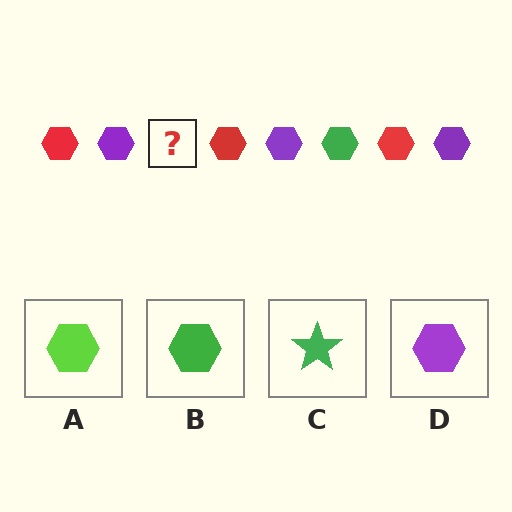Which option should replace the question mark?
Option B.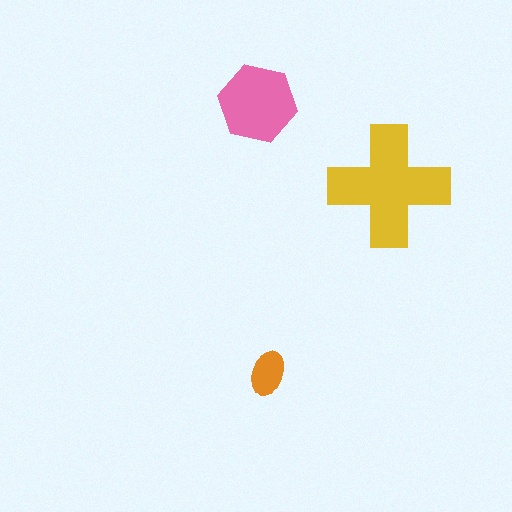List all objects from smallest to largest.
The orange ellipse, the pink hexagon, the yellow cross.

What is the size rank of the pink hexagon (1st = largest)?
2nd.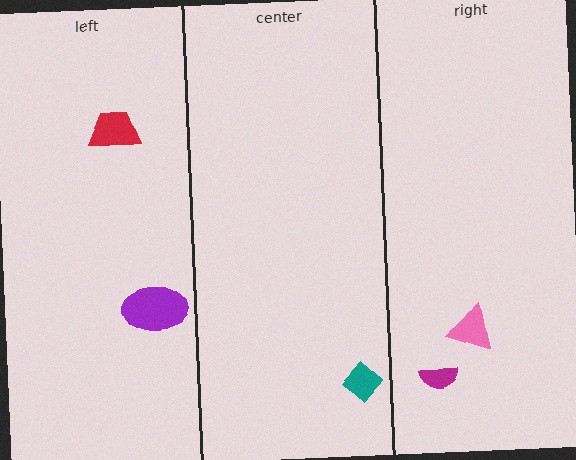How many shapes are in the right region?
2.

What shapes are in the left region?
The red trapezoid, the purple ellipse.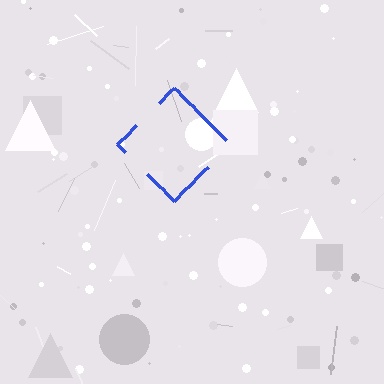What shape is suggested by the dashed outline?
The dashed outline suggests a diamond.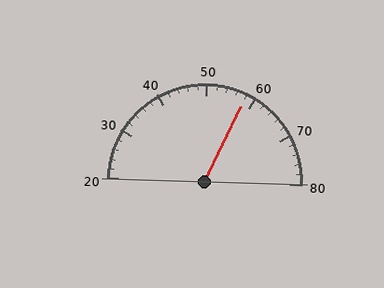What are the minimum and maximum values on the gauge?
The gauge ranges from 20 to 80.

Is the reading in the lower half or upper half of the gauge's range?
The reading is in the upper half of the range (20 to 80).